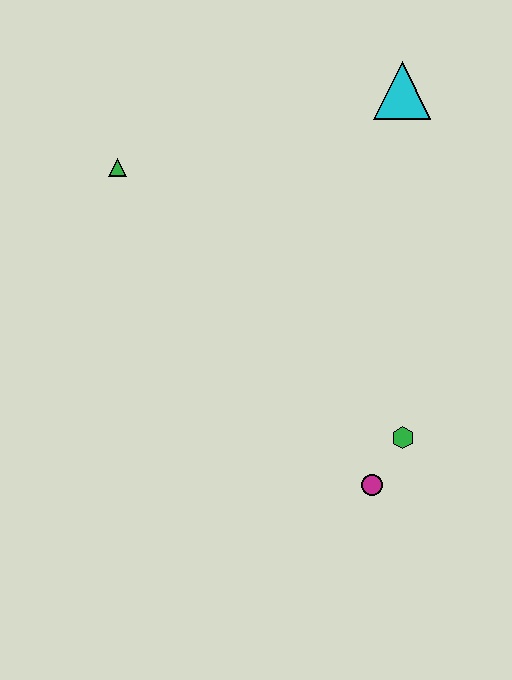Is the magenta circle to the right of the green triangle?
Yes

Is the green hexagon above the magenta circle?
Yes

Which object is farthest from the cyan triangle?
The magenta circle is farthest from the cyan triangle.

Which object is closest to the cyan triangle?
The green triangle is closest to the cyan triangle.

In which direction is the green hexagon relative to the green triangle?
The green hexagon is to the right of the green triangle.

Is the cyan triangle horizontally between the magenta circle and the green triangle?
No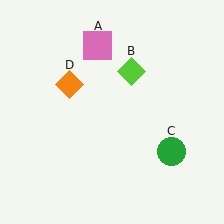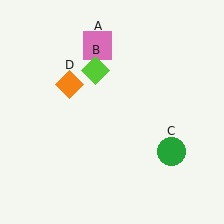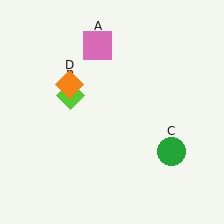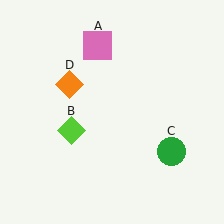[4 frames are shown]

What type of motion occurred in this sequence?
The lime diamond (object B) rotated counterclockwise around the center of the scene.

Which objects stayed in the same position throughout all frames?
Pink square (object A) and green circle (object C) and orange diamond (object D) remained stationary.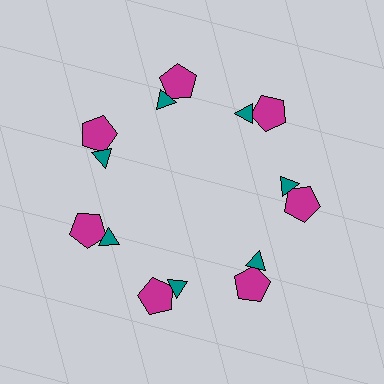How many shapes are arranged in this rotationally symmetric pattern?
There are 14 shapes, arranged in 7 groups of 2.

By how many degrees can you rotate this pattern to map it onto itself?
The pattern maps onto itself every 51 degrees of rotation.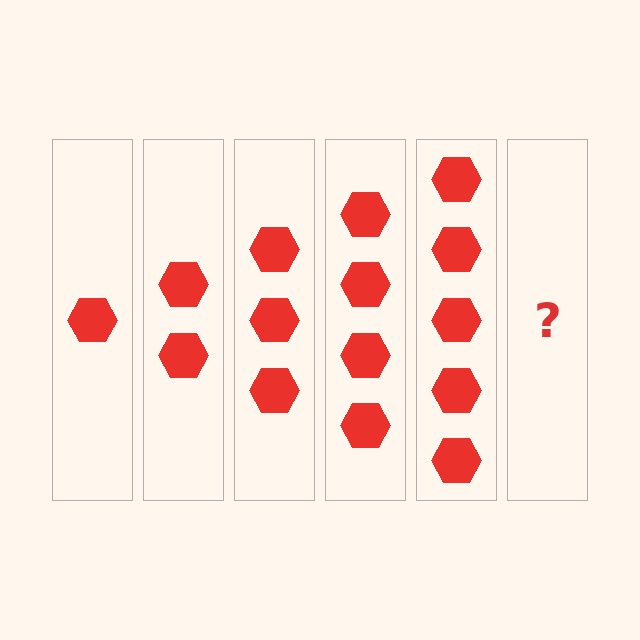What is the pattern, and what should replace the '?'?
The pattern is that each step adds one more hexagon. The '?' should be 6 hexagons.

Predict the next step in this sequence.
The next step is 6 hexagons.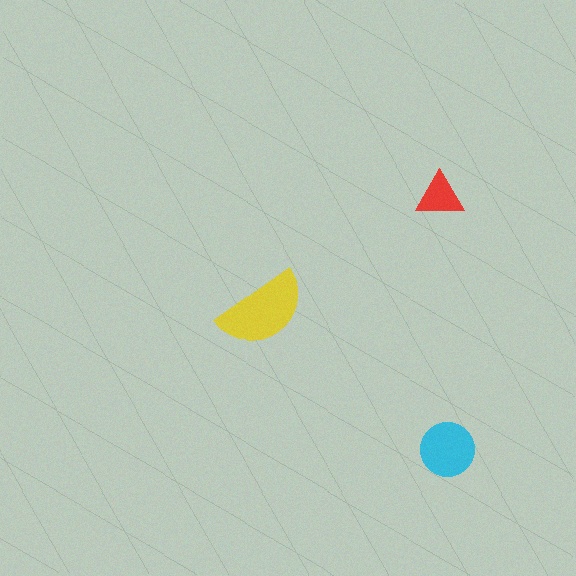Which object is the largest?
The yellow semicircle.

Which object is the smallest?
The red triangle.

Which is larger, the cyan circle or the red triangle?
The cyan circle.